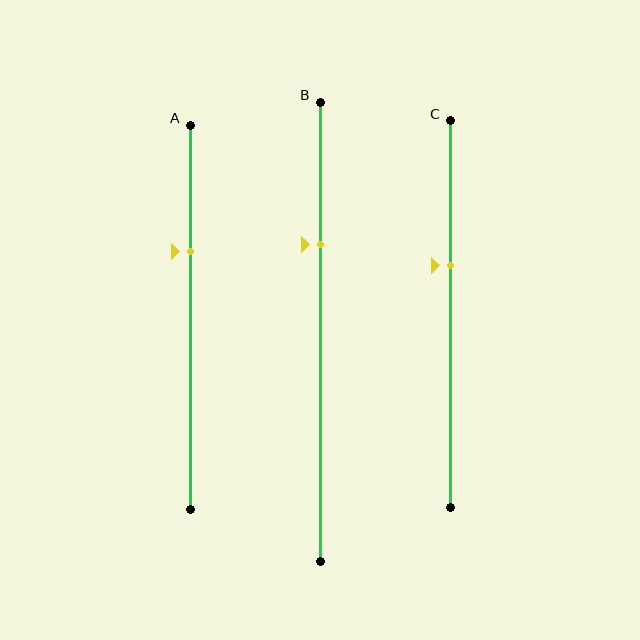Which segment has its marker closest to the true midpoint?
Segment C has its marker closest to the true midpoint.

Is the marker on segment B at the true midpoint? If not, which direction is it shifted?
No, the marker on segment B is shifted upward by about 19% of the segment length.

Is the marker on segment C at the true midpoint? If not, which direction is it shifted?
No, the marker on segment C is shifted upward by about 13% of the segment length.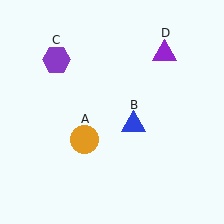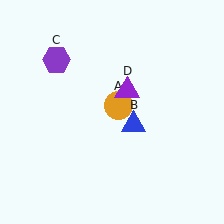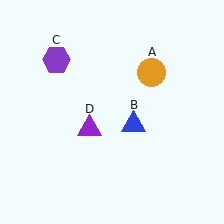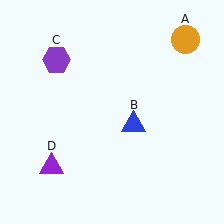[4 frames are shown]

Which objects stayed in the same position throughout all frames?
Blue triangle (object B) and purple hexagon (object C) remained stationary.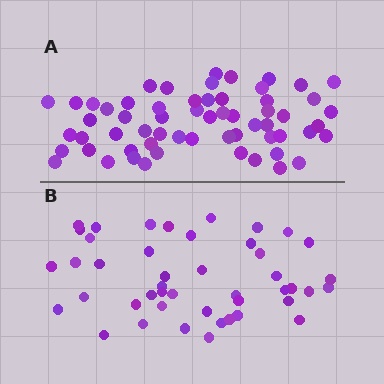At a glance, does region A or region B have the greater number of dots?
Region A (the top region) has more dots.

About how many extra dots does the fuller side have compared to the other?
Region A has approximately 15 more dots than region B.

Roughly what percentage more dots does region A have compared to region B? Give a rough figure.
About 35% more.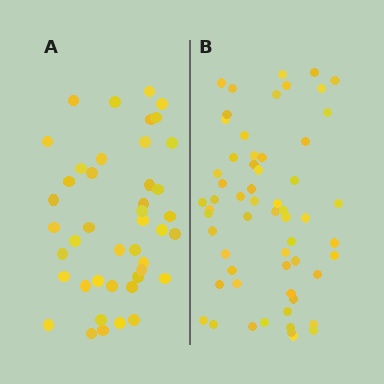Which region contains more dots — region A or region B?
Region B (the right region) has more dots.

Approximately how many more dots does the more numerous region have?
Region B has approximately 15 more dots than region A.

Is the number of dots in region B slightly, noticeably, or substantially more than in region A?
Region B has noticeably more, but not dramatically so. The ratio is roughly 1.4 to 1.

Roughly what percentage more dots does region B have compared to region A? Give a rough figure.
About 35% more.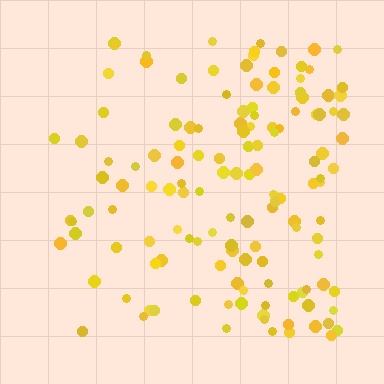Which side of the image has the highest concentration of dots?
The right.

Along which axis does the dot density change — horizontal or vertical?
Horizontal.